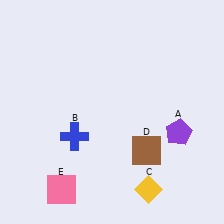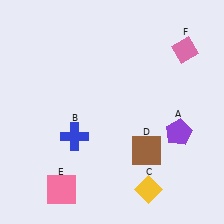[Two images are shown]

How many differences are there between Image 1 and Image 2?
There is 1 difference between the two images.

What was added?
A pink diamond (F) was added in Image 2.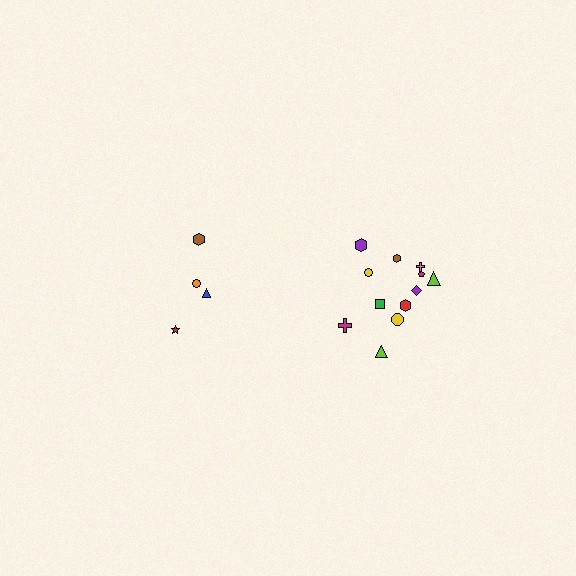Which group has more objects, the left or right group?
The right group.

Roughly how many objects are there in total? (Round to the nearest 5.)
Roughly 15 objects in total.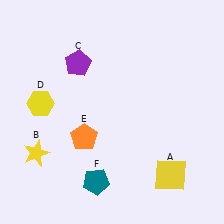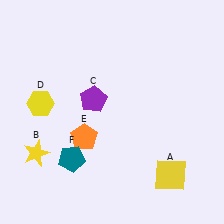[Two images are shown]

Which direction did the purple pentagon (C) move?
The purple pentagon (C) moved down.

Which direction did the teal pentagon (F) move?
The teal pentagon (F) moved left.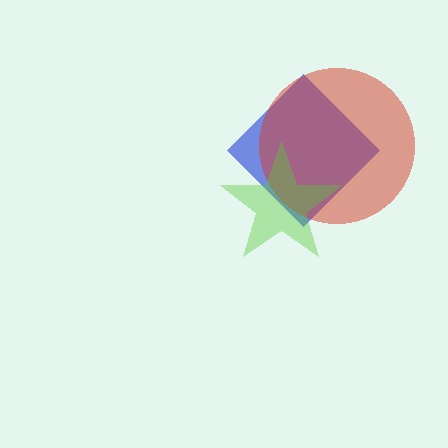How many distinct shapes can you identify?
There are 3 distinct shapes: a blue diamond, a red circle, a lime star.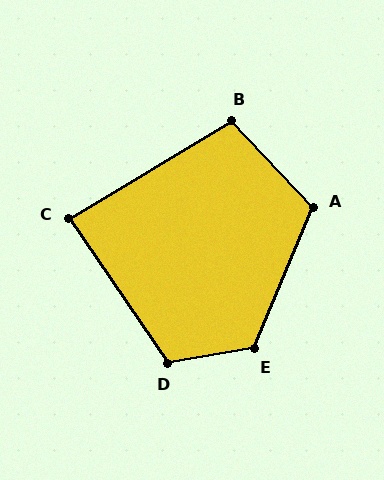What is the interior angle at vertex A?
Approximately 114 degrees (obtuse).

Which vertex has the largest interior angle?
E, at approximately 122 degrees.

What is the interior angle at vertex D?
Approximately 115 degrees (obtuse).